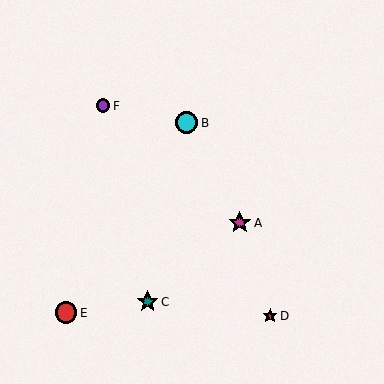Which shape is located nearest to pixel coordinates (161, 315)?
The teal star (labeled C) at (148, 302) is nearest to that location.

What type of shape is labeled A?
Shape A is a magenta star.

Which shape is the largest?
The cyan circle (labeled B) is the largest.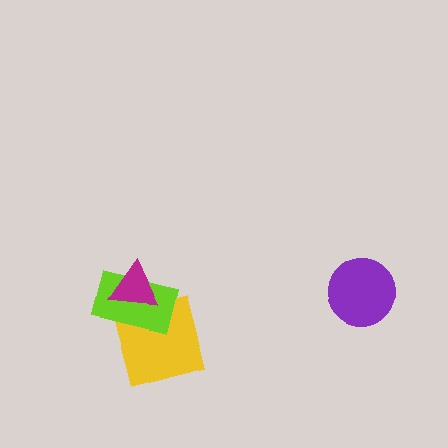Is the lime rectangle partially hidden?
Yes, it is partially covered by another shape.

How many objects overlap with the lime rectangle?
2 objects overlap with the lime rectangle.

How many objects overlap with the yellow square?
2 objects overlap with the yellow square.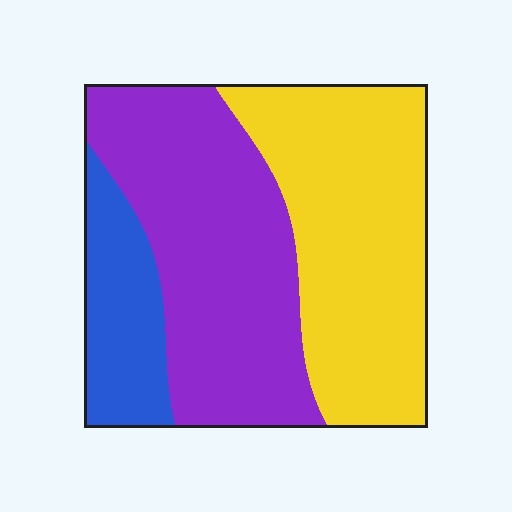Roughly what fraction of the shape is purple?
Purple takes up about two fifths (2/5) of the shape.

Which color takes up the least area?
Blue, at roughly 15%.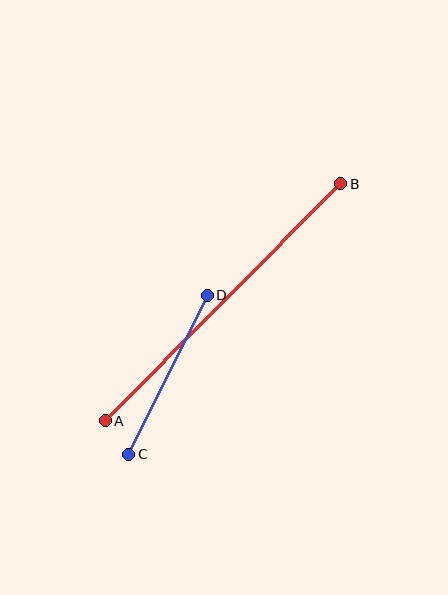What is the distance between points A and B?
The distance is approximately 334 pixels.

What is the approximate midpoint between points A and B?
The midpoint is at approximately (223, 302) pixels.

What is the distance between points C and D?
The distance is approximately 177 pixels.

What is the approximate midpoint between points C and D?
The midpoint is at approximately (168, 375) pixels.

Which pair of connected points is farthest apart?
Points A and B are farthest apart.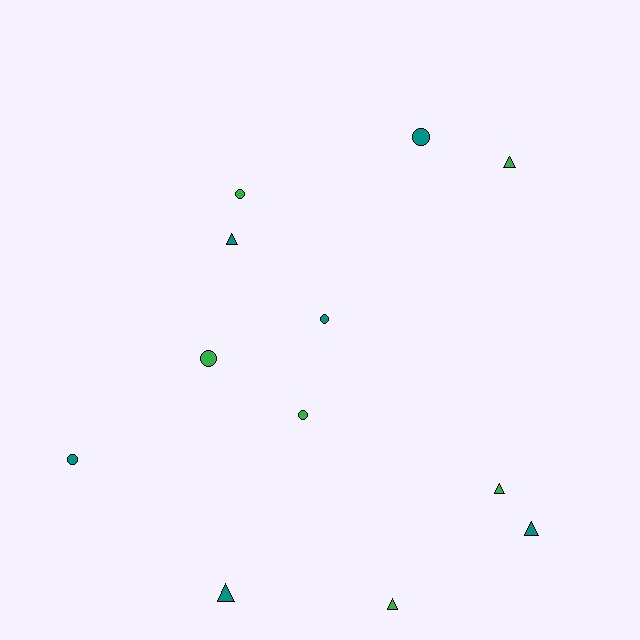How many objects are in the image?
There are 12 objects.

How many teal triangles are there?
There are 3 teal triangles.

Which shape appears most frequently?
Triangle, with 6 objects.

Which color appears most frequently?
Green, with 6 objects.